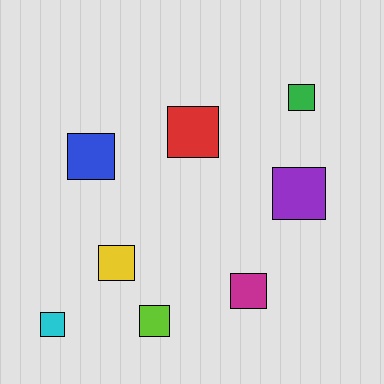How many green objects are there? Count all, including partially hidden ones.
There is 1 green object.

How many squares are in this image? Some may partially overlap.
There are 8 squares.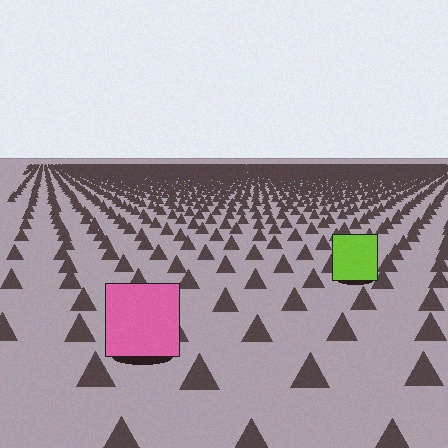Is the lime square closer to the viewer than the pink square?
No. The pink square is closer — you can tell from the texture gradient: the ground texture is coarser near it.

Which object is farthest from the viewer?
The lime square is farthest from the viewer. It appears smaller and the ground texture around it is denser.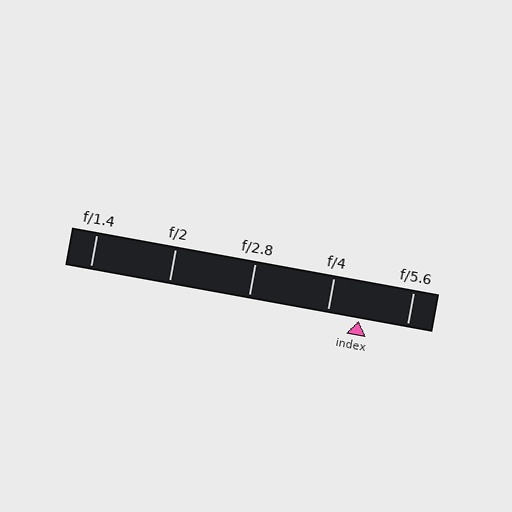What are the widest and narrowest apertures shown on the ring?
The widest aperture shown is f/1.4 and the narrowest is f/5.6.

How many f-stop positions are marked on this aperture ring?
There are 5 f-stop positions marked.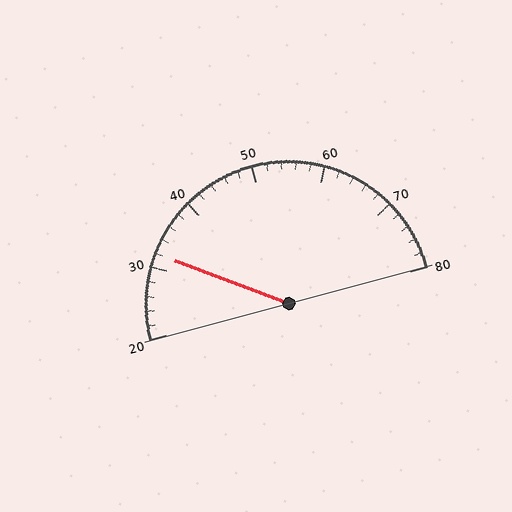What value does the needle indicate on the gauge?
The needle indicates approximately 32.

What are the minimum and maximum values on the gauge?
The gauge ranges from 20 to 80.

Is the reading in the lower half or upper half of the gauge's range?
The reading is in the lower half of the range (20 to 80).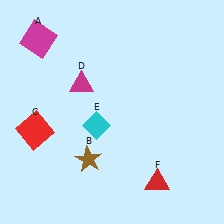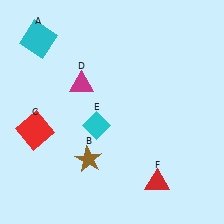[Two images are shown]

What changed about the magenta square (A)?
In Image 1, A is magenta. In Image 2, it changed to cyan.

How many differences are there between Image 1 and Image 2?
There is 1 difference between the two images.